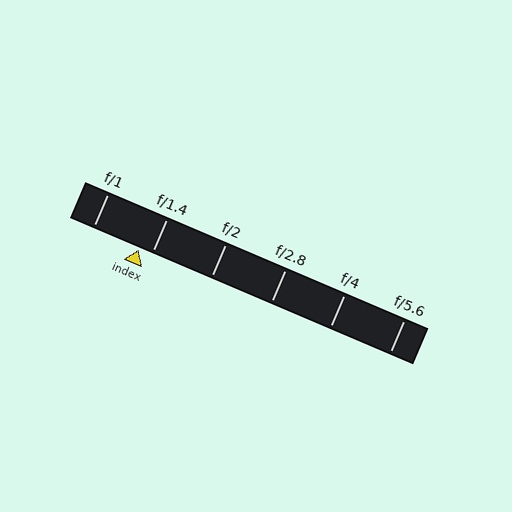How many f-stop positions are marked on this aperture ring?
There are 6 f-stop positions marked.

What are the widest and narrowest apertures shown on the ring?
The widest aperture shown is f/1 and the narrowest is f/5.6.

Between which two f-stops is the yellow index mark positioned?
The index mark is between f/1 and f/1.4.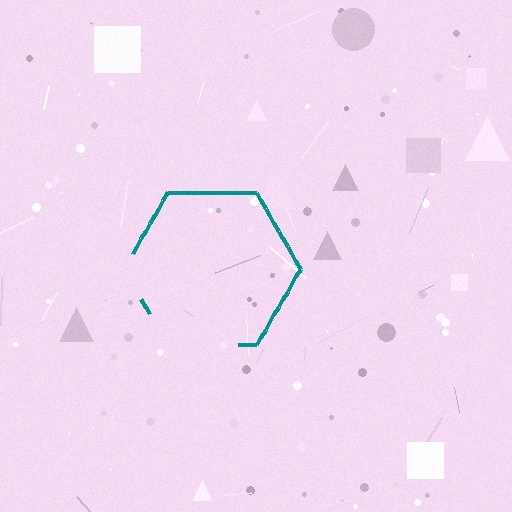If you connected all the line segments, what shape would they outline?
They would outline a hexagon.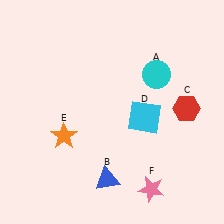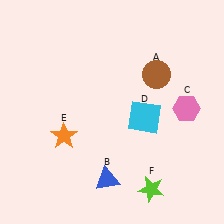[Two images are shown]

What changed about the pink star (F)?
In Image 1, F is pink. In Image 2, it changed to lime.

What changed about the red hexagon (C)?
In Image 1, C is red. In Image 2, it changed to pink.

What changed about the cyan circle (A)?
In Image 1, A is cyan. In Image 2, it changed to brown.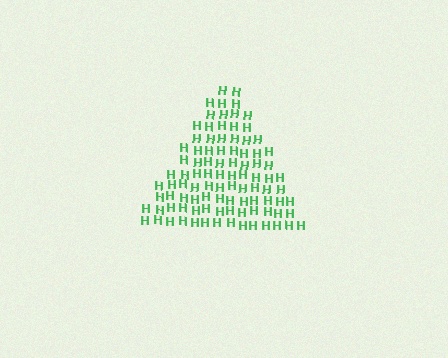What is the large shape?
The large shape is a triangle.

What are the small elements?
The small elements are letter H's.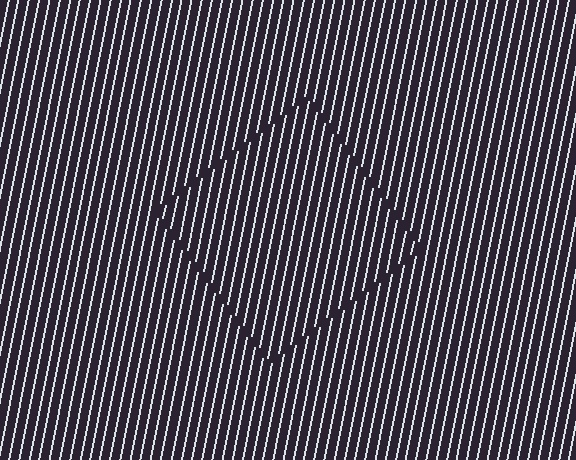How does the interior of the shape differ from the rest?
The interior of the shape contains the same grating, shifted by half a period — the contour is defined by the phase discontinuity where line-ends from the inner and outer gratings abut.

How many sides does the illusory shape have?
4 sides — the line-ends trace a square.